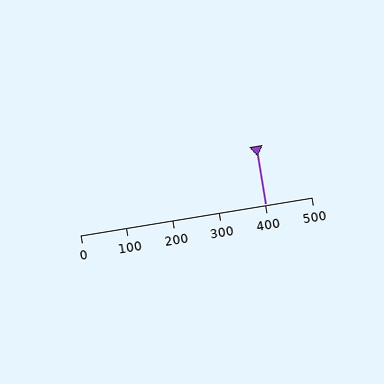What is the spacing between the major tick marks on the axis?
The major ticks are spaced 100 apart.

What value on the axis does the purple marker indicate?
The marker indicates approximately 400.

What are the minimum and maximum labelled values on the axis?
The axis runs from 0 to 500.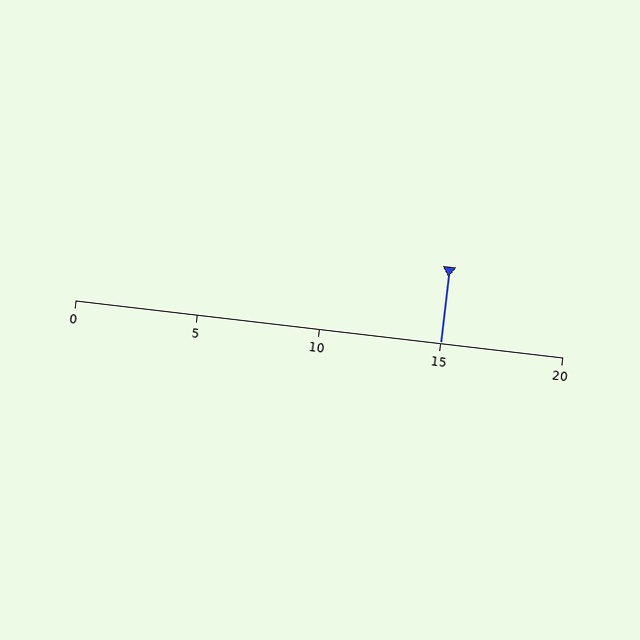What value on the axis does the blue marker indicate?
The marker indicates approximately 15.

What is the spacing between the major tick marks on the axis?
The major ticks are spaced 5 apart.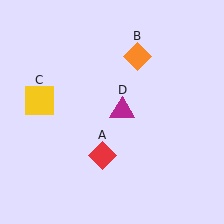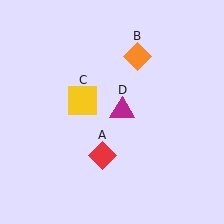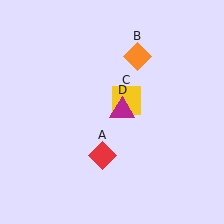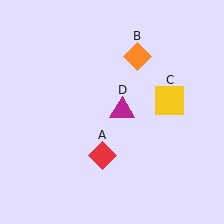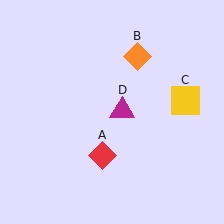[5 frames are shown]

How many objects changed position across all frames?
1 object changed position: yellow square (object C).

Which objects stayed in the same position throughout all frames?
Red diamond (object A) and orange diamond (object B) and magenta triangle (object D) remained stationary.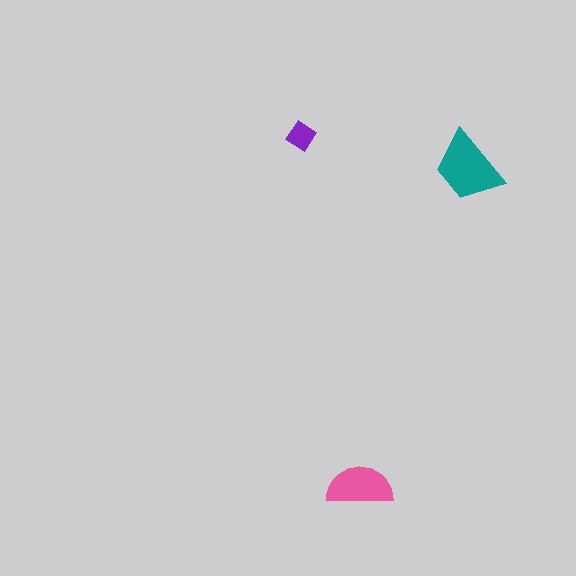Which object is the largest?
The teal trapezoid.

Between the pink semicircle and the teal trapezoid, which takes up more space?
The teal trapezoid.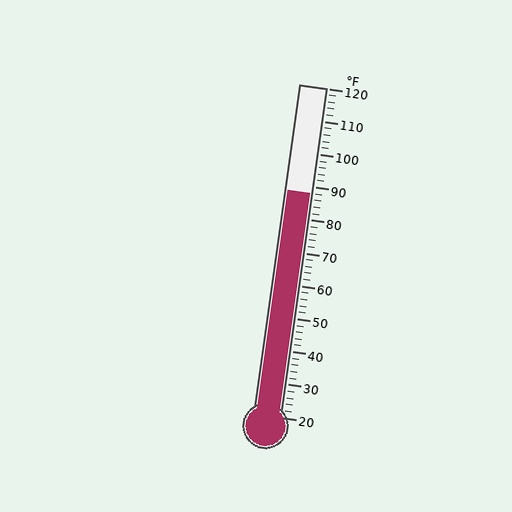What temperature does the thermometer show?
The thermometer shows approximately 88°F.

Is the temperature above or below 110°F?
The temperature is below 110°F.